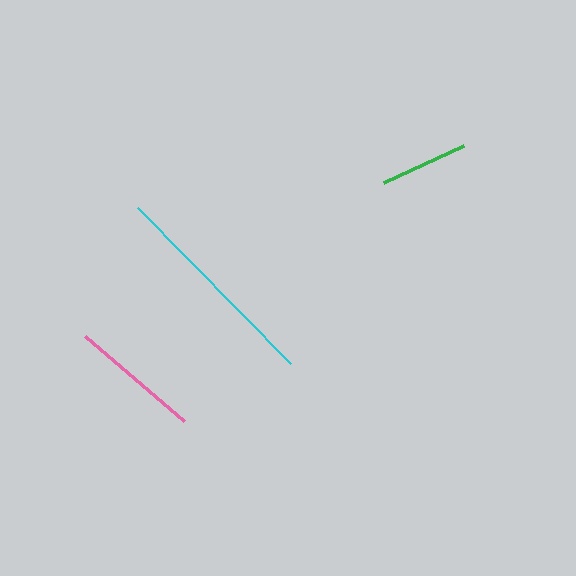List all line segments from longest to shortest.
From longest to shortest: cyan, pink, green.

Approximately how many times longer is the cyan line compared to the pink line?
The cyan line is approximately 1.7 times the length of the pink line.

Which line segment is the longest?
The cyan line is the longest at approximately 219 pixels.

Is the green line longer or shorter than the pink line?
The pink line is longer than the green line.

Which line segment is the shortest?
The green line is the shortest at approximately 88 pixels.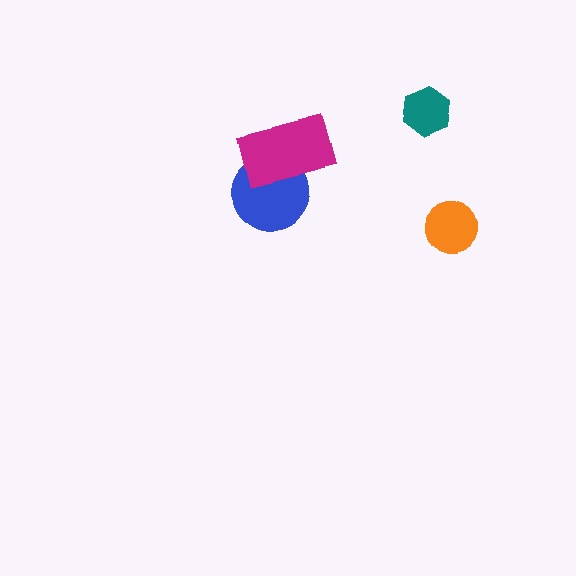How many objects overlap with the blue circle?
1 object overlaps with the blue circle.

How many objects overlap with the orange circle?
0 objects overlap with the orange circle.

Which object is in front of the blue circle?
The magenta rectangle is in front of the blue circle.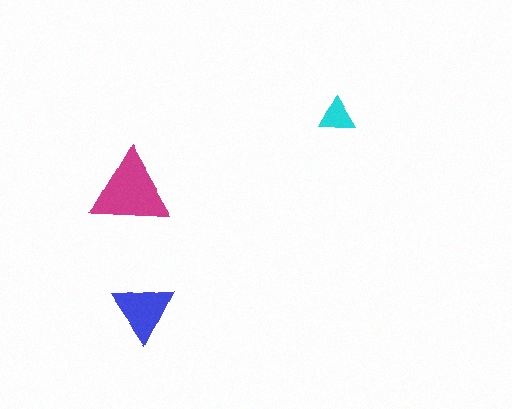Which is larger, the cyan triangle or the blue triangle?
The blue one.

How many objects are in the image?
There are 3 objects in the image.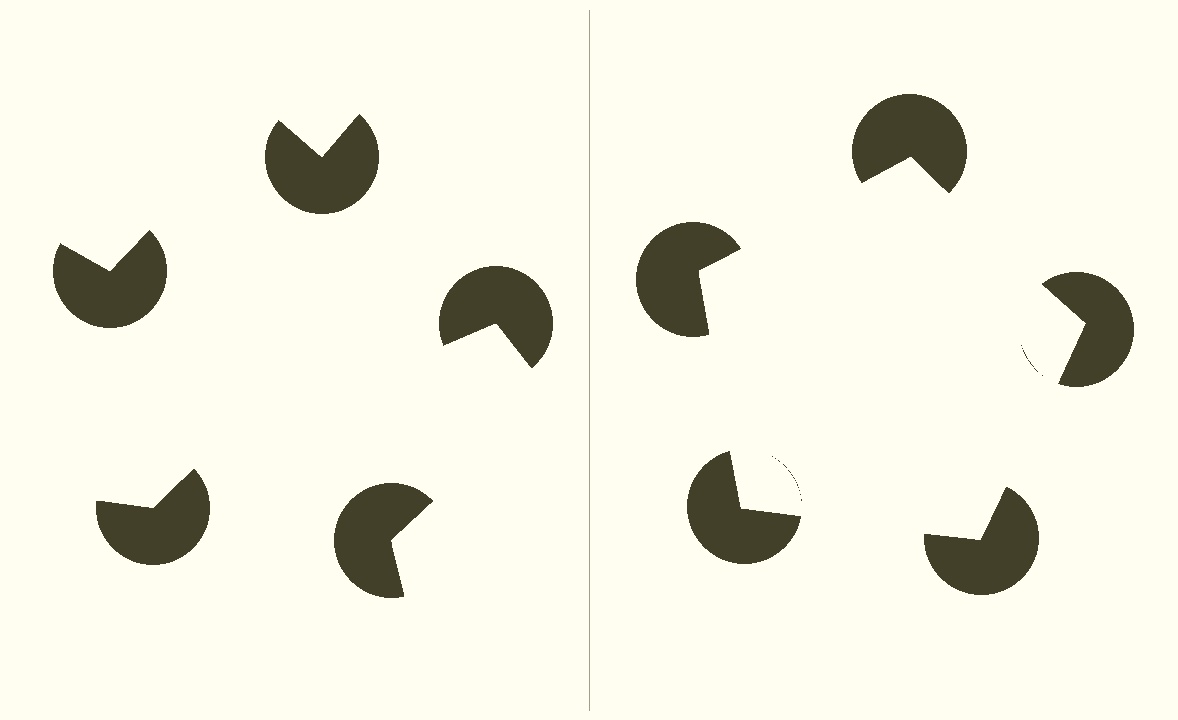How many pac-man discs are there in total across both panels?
10 — 5 on each side.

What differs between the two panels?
The pac-man discs are positioned identically on both sides; only the wedge orientations differ. On the right they align to a pentagon; on the left they are misaligned.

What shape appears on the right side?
An illusory pentagon.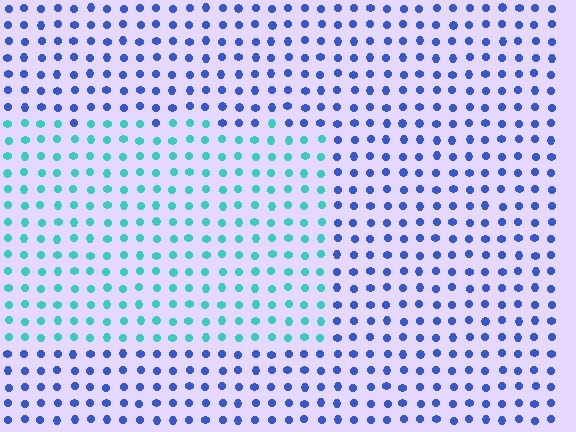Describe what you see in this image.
The image is filled with small blue elements in a uniform arrangement. A rectangle-shaped region is visible where the elements are tinted to a slightly different hue, forming a subtle color boundary.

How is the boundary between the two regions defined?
The boundary is defined purely by a slight shift in hue (about 53 degrees). Spacing, size, and orientation are identical on both sides.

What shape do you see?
I see a rectangle.